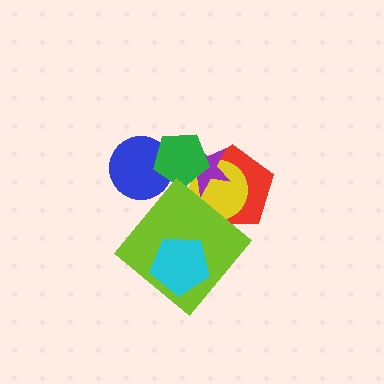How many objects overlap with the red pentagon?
4 objects overlap with the red pentagon.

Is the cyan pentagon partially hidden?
No, no other shape covers it.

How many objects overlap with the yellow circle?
4 objects overlap with the yellow circle.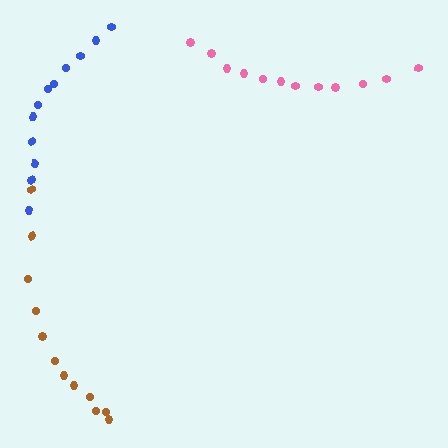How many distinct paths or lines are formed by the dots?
There are 3 distinct paths.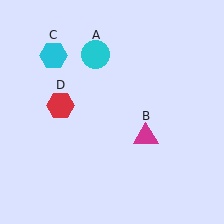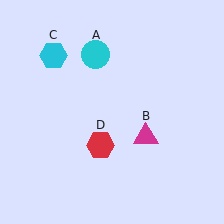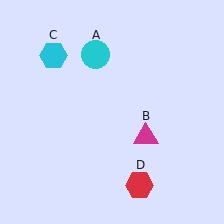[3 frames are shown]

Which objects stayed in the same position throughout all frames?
Cyan circle (object A) and magenta triangle (object B) and cyan hexagon (object C) remained stationary.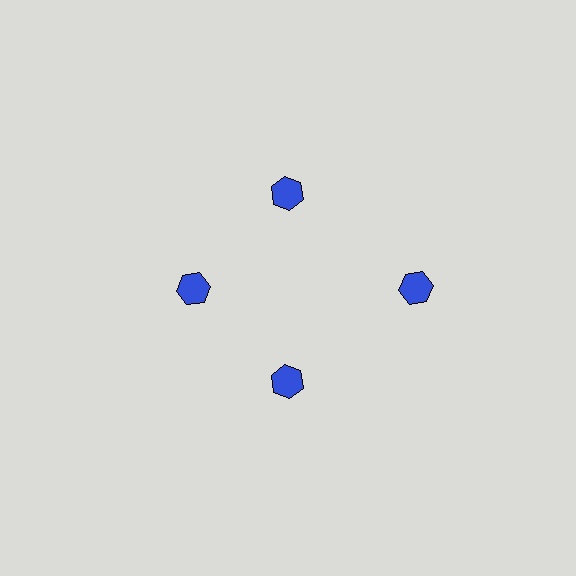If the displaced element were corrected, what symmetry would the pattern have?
It would have 4-fold rotational symmetry — the pattern would map onto itself every 90 degrees.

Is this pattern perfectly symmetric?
No. The 4 blue hexagons are arranged in a ring, but one element near the 3 o'clock position is pushed outward from the center, breaking the 4-fold rotational symmetry.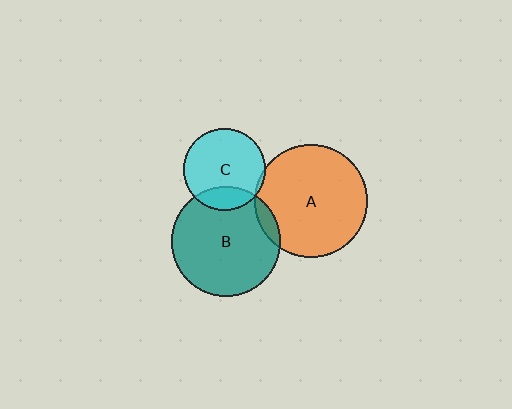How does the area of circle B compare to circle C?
Approximately 1.8 times.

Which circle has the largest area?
Circle A (orange).